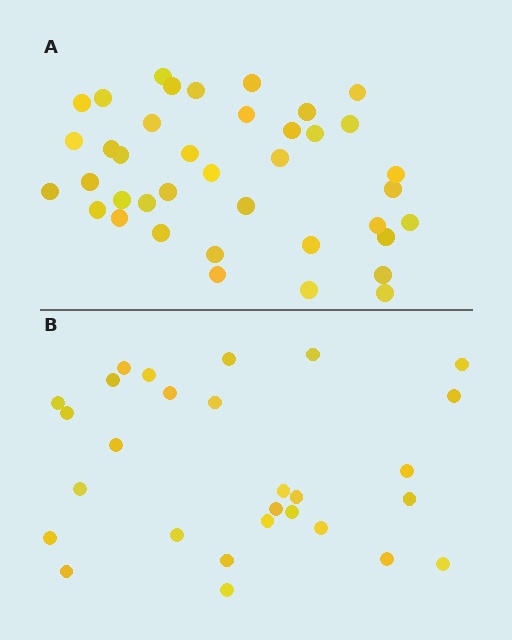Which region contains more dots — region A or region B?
Region A (the top region) has more dots.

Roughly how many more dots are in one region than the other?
Region A has roughly 12 or so more dots than region B.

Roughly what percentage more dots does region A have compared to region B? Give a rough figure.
About 40% more.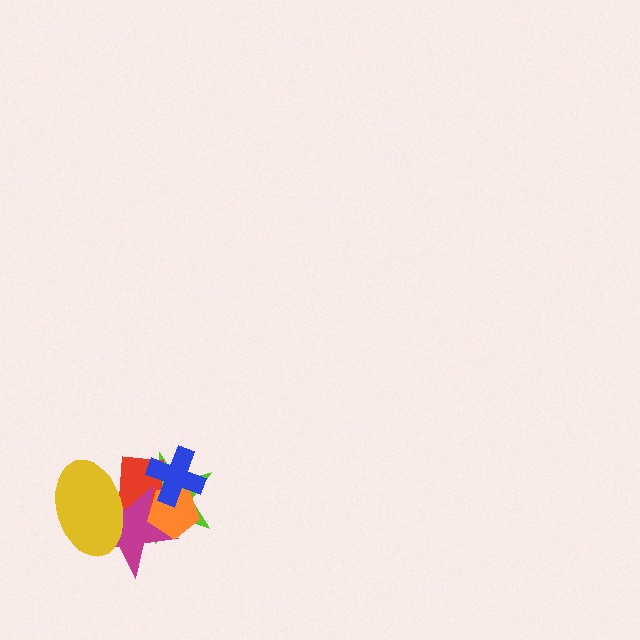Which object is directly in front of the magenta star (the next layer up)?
The orange pentagon is directly in front of the magenta star.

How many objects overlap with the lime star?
5 objects overlap with the lime star.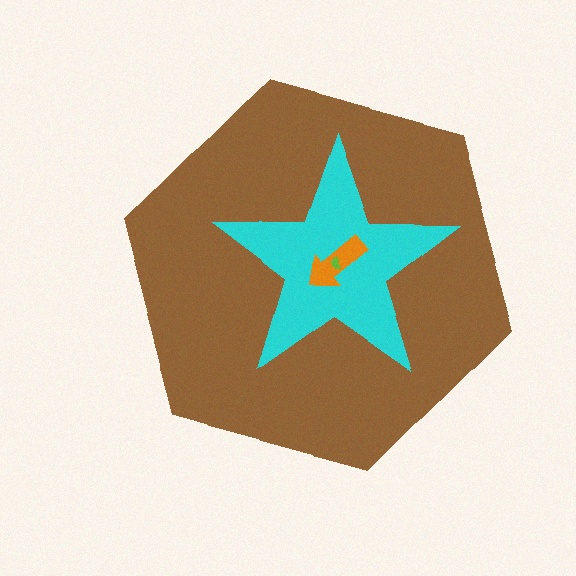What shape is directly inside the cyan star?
The orange arrow.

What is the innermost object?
The lime semicircle.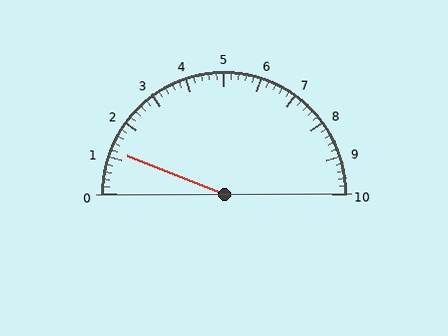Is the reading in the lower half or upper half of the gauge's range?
The reading is in the lower half of the range (0 to 10).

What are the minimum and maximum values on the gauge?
The gauge ranges from 0 to 10.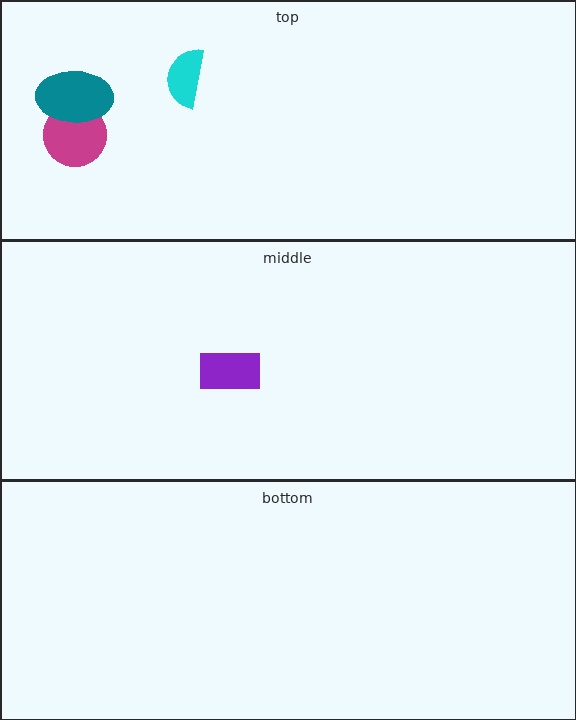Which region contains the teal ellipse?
The top region.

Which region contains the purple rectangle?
The middle region.